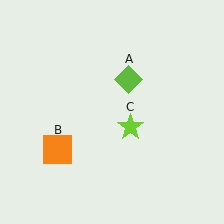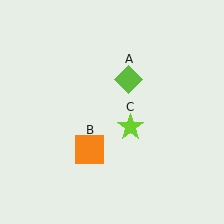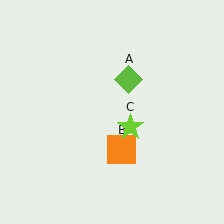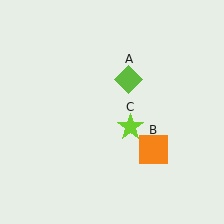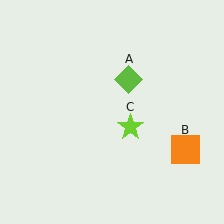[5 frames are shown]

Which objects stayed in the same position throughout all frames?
Lime diamond (object A) and lime star (object C) remained stationary.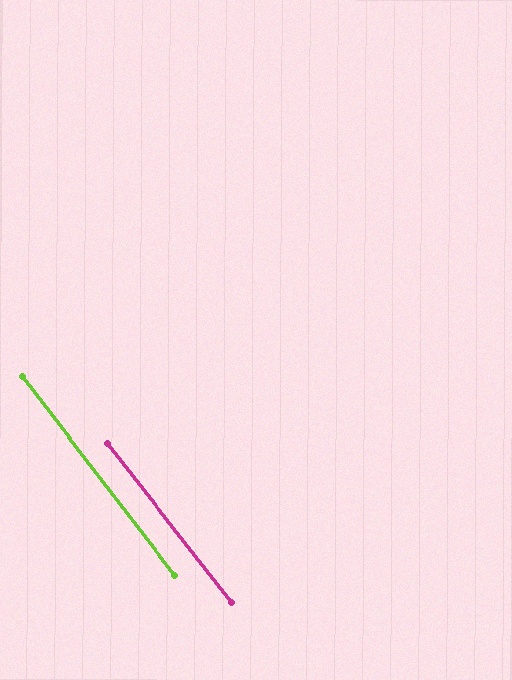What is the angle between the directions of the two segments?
Approximately 1 degree.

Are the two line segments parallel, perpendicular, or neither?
Parallel — their directions differ by only 0.5°.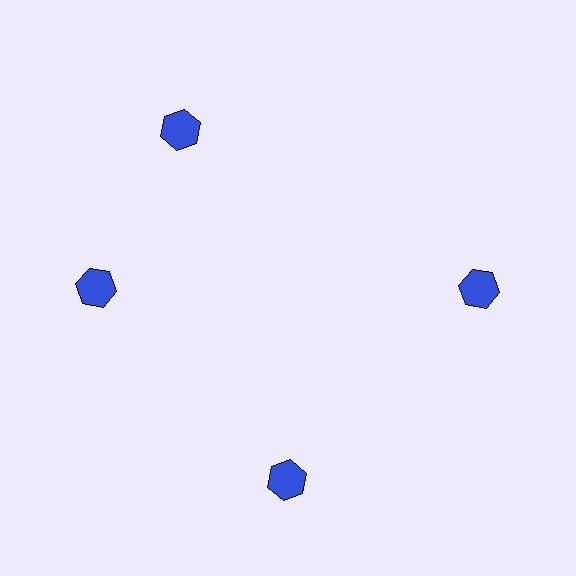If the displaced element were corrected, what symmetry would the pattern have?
It would have 4-fold rotational symmetry — the pattern would map onto itself every 90 degrees.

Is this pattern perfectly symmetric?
No. The 4 blue hexagons are arranged in a ring, but one element near the 12 o'clock position is rotated out of alignment along the ring, breaking the 4-fold rotational symmetry.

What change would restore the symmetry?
The symmetry would be restored by rotating it back into even spacing with its neighbors so that all 4 hexagons sit at equal angles and equal distance from the center.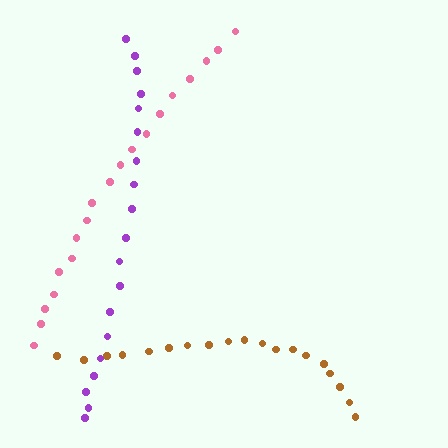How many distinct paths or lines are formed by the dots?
There are 3 distinct paths.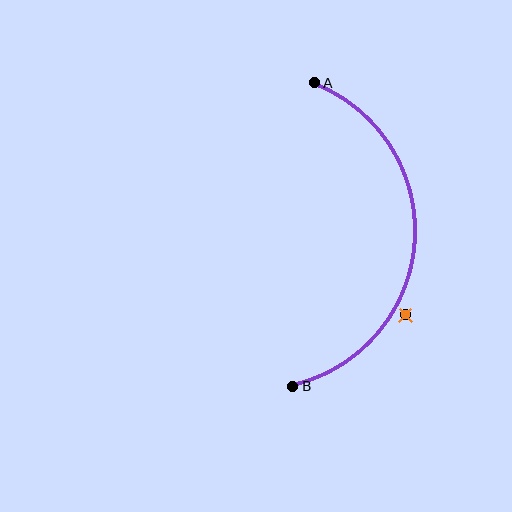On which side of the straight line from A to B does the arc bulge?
The arc bulges to the right of the straight line connecting A and B.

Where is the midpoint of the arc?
The arc midpoint is the point on the curve farthest from the straight line joining A and B. It sits to the right of that line.